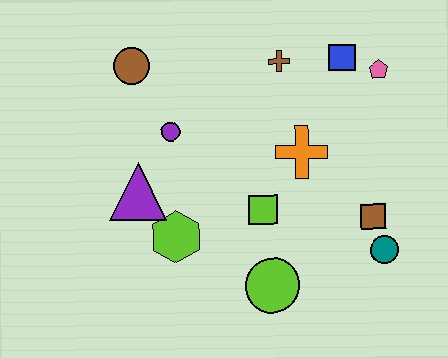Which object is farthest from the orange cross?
The brown circle is farthest from the orange cross.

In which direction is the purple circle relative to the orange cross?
The purple circle is to the left of the orange cross.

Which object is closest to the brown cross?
The blue square is closest to the brown cross.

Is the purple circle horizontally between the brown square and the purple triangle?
Yes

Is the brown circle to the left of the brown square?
Yes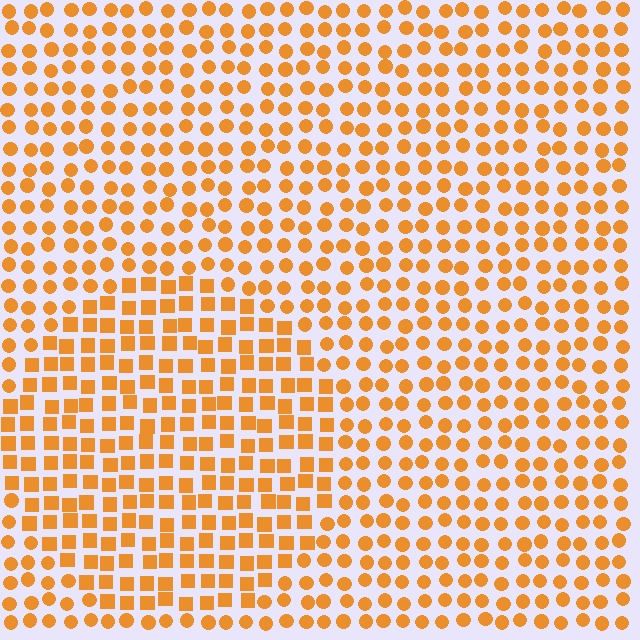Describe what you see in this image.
The image is filled with small orange elements arranged in a uniform grid. A circle-shaped region contains squares, while the surrounding area contains circles. The boundary is defined purely by the change in element shape.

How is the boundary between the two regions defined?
The boundary is defined by a change in element shape: squares inside vs. circles outside. All elements share the same color and spacing.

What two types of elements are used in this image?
The image uses squares inside the circle region and circles outside it.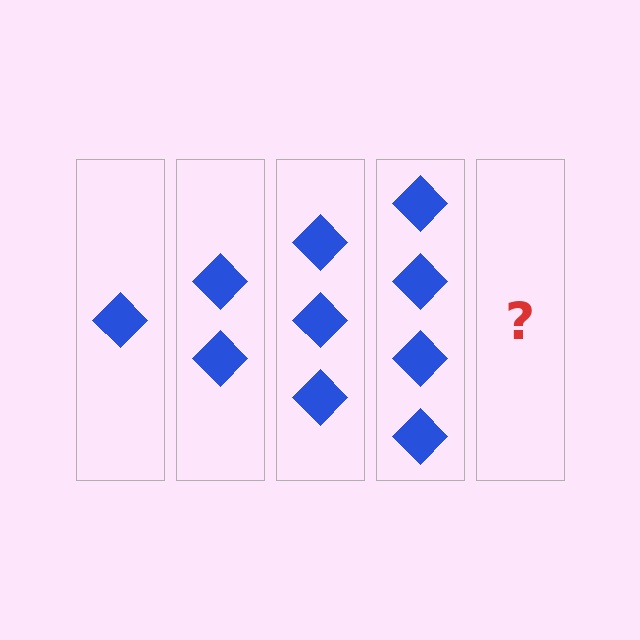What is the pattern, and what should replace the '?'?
The pattern is that each step adds one more diamond. The '?' should be 5 diamonds.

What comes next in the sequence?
The next element should be 5 diamonds.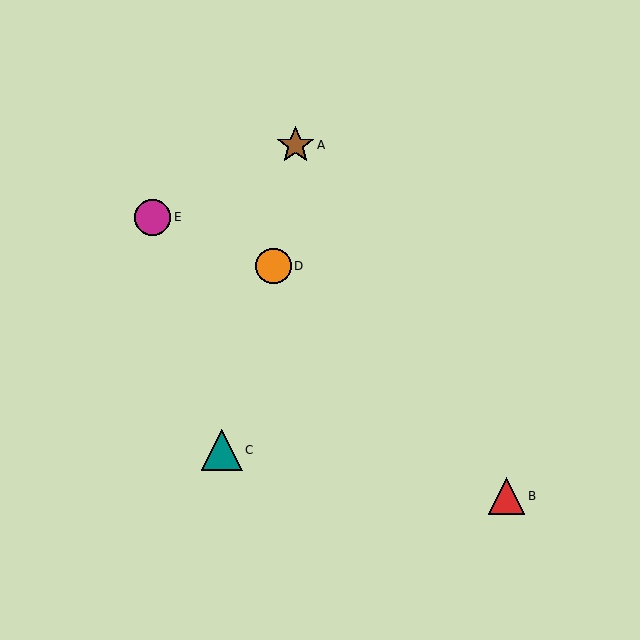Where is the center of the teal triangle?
The center of the teal triangle is at (222, 450).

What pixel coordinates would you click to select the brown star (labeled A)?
Click at (296, 145) to select the brown star A.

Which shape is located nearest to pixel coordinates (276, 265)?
The orange circle (labeled D) at (273, 266) is nearest to that location.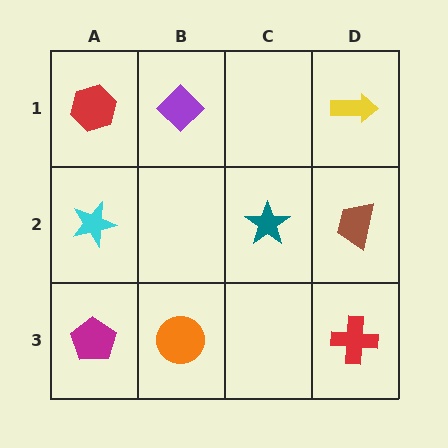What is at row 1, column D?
A yellow arrow.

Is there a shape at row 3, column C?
No, that cell is empty.